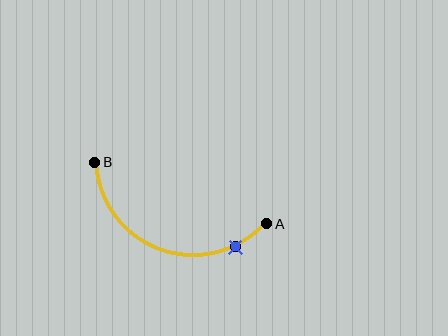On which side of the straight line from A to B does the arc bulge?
The arc bulges below the straight line connecting A and B.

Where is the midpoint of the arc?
The arc midpoint is the point on the curve farthest from the straight line joining A and B. It sits below that line.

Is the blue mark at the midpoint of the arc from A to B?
No. The blue mark lies on the arc but is closer to endpoint A. The arc midpoint would be at the point on the curve equidistant along the arc from both A and B.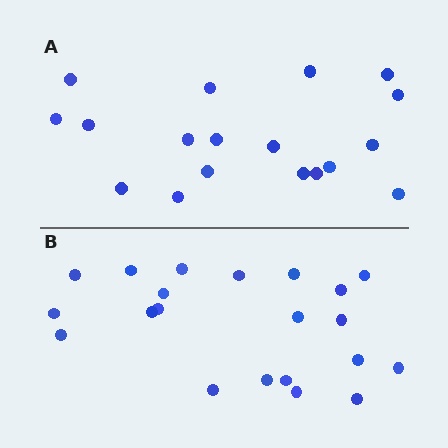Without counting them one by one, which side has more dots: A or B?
Region B (the bottom region) has more dots.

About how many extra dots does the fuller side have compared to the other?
Region B has just a few more — roughly 2 or 3 more dots than region A.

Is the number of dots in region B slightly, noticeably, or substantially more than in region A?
Region B has only slightly more — the two regions are fairly close. The ratio is roughly 1.2 to 1.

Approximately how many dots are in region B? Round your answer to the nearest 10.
About 20 dots. (The exact count is 21, which rounds to 20.)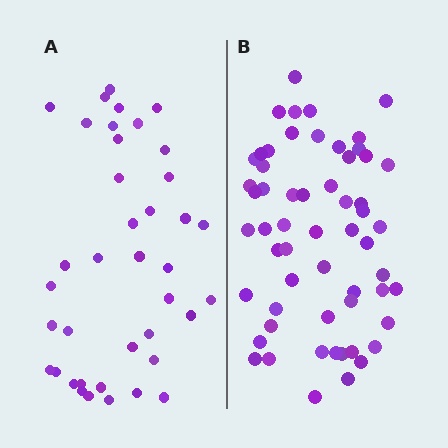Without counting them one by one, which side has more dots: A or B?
Region B (the right region) has more dots.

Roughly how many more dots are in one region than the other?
Region B has approximately 20 more dots than region A.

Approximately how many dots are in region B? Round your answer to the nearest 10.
About 60 dots. (The exact count is 58, which rounds to 60.)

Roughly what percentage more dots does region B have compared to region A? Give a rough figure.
About 50% more.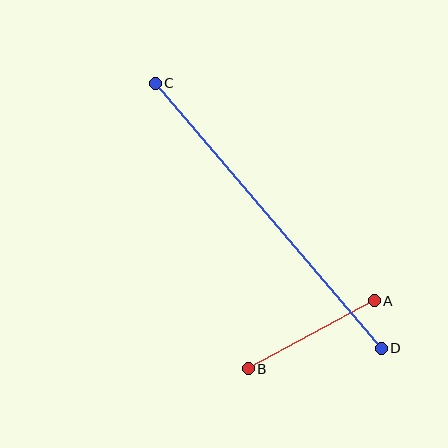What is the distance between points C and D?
The distance is approximately 349 pixels.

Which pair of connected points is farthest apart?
Points C and D are farthest apart.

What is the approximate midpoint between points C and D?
The midpoint is at approximately (268, 216) pixels.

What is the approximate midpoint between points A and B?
The midpoint is at approximately (311, 335) pixels.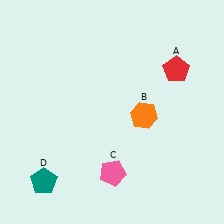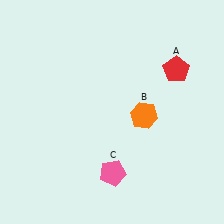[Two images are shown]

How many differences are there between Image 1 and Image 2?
There is 1 difference between the two images.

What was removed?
The teal pentagon (D) was removed in Image 2.